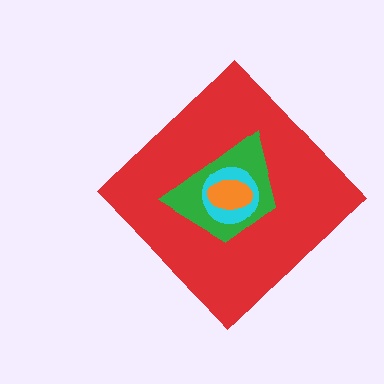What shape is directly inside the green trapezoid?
The cyan circle.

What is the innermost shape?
The orange ellipse.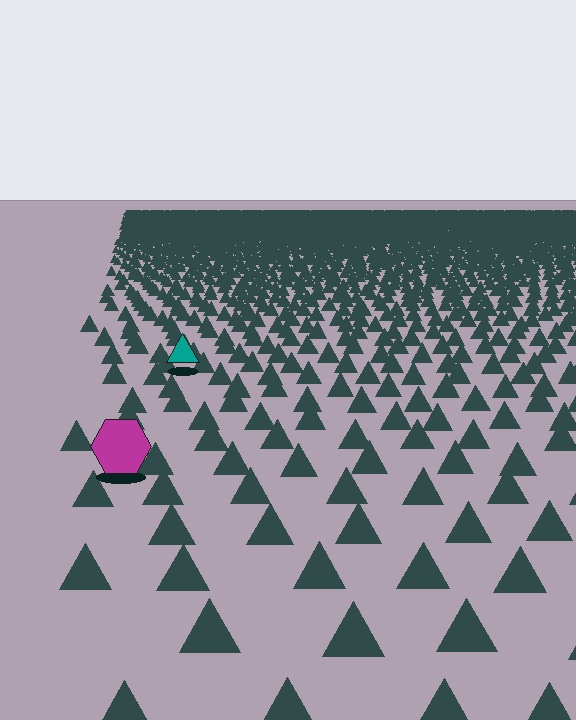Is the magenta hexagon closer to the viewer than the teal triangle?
Yes. The magenta hexagon is closer — you can tell from the texture gradient: the ground texture is coarser near it.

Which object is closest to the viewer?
The magenta hexagon is closest. The texture marks near it are larger and more spread out.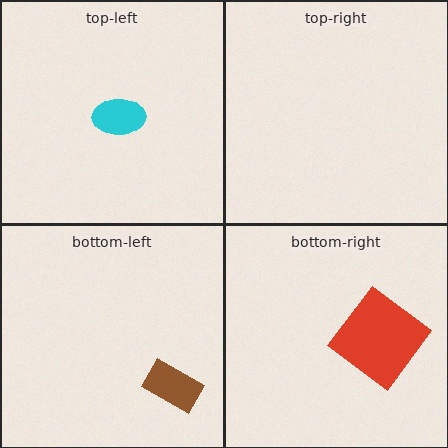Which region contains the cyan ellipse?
The top-left region.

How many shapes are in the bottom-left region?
1.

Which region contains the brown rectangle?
The bottom-left region.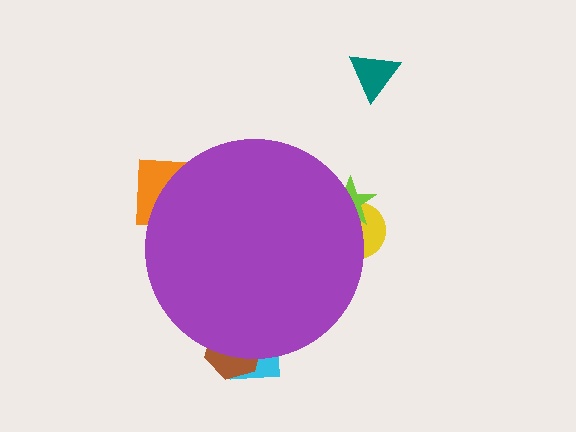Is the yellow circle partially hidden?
Yes, the yellow circle is partially hidden behind the purple circle.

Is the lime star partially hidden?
Yes, the lime star is partially hidden behind the purple circle.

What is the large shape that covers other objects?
A purple circle.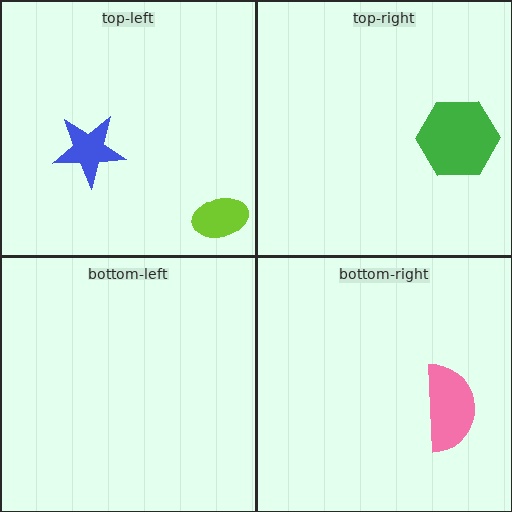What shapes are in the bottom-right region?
The pink semicircle.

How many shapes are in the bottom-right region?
1.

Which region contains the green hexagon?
The top-right region.